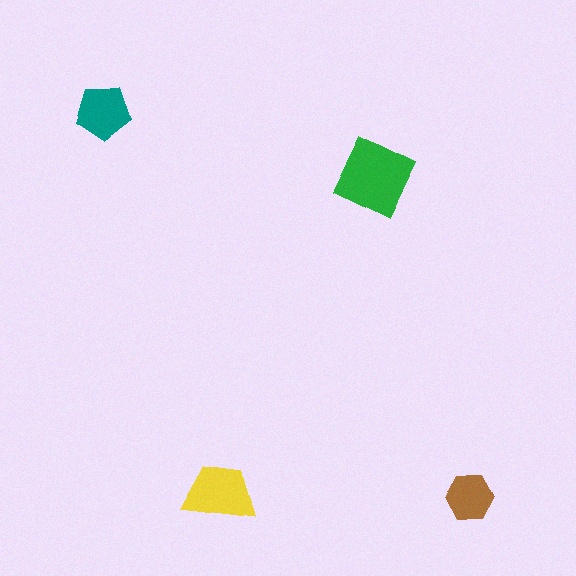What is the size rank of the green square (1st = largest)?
1st.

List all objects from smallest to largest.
The brown hexagon, the teal pentagon, the yellow trapezoid, the green square.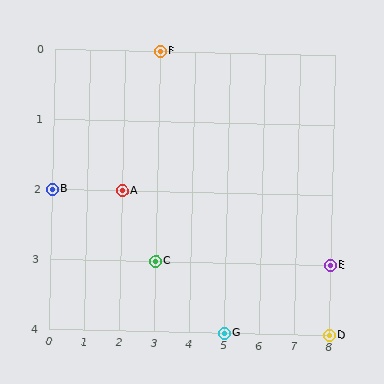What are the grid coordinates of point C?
Point C is at grid coordinates (3, 3).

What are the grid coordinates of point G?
Point G is at grid coordinates (5, 4).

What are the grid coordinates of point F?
Point F is at grid coordinates (3, 0).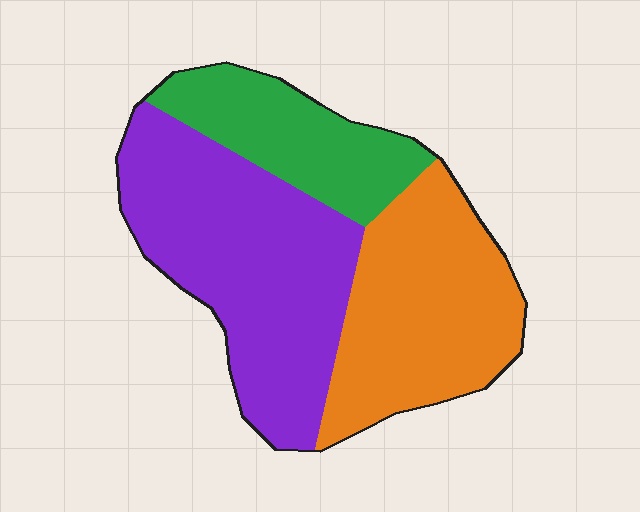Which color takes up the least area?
Green, at roughly 20%.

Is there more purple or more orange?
Purple.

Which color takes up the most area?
Purple, at roughly 45%.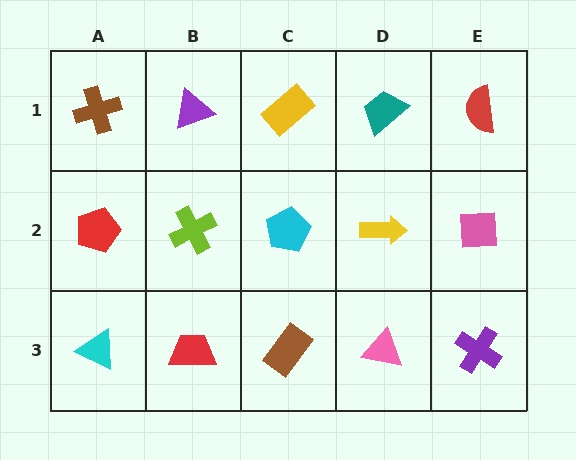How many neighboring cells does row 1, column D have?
3.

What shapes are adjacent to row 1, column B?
A lime cross (row 2, column B), a brown cross (row 1, column A), a yellow rectangle (row 1, column C).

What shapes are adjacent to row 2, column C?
A yellow rectangle (row 1, column C), a brown rectangle (row 3, column C), a lime cross (row 2, column B), a yellow arrow (row 2, column D).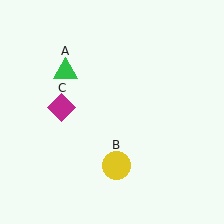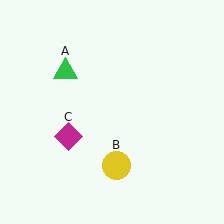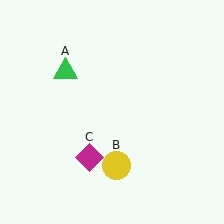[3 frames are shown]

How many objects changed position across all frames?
1 object changed position: magenta diamond (object C).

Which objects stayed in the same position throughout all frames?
Green triangle (object A) and yellow circle (object B) remained stationary.